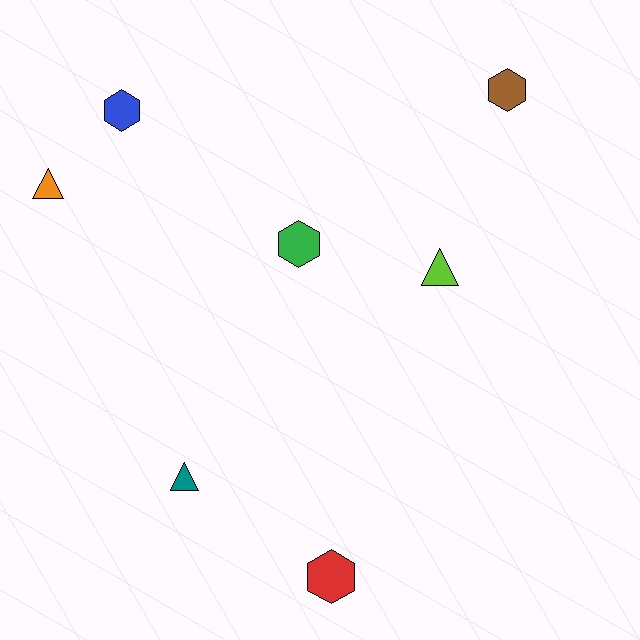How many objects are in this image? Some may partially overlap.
There are 7 objects.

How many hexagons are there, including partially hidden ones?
There are 4 hexagons.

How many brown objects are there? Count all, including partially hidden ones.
There is 1 brown object.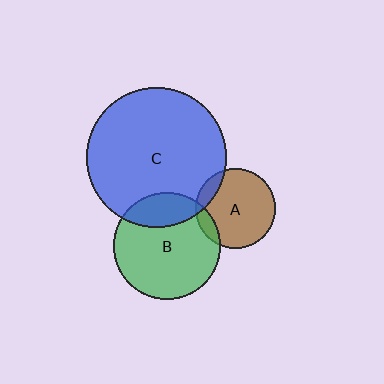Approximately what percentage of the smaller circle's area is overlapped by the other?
Approximately 20%.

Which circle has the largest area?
Circle C (blue).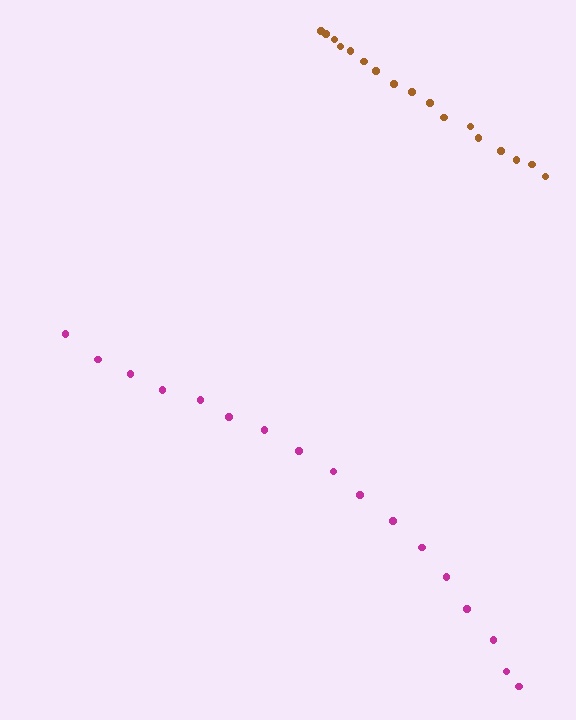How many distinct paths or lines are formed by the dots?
There are 2 distinct paths.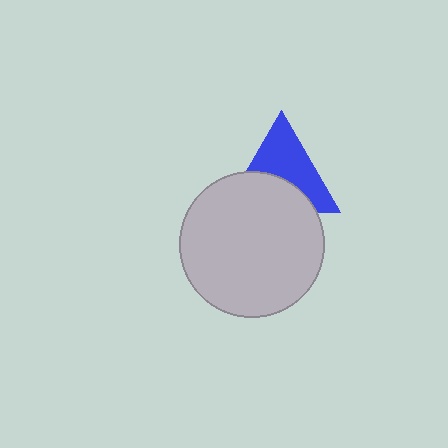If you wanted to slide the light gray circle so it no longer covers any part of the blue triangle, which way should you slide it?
Slide it down — that is the most direct way to separate the two shapes.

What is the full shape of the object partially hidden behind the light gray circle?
The partially hidden object is a blue triangle.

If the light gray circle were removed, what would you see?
You would see the complete blue triangle.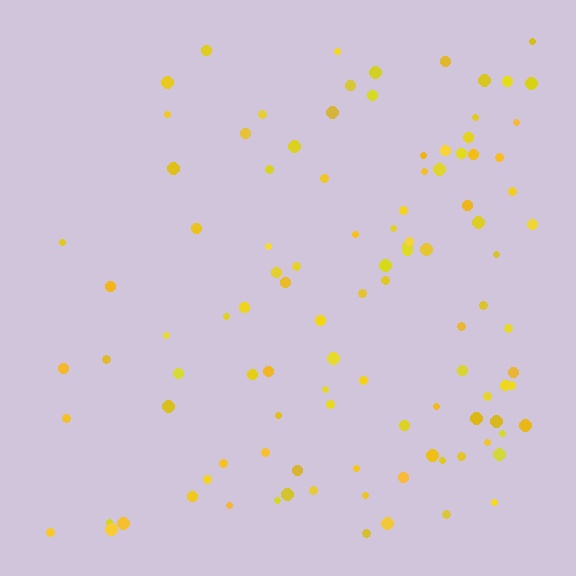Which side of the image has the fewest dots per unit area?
The left.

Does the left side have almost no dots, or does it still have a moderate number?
Still a moderate number, just noticeably fewer than the right.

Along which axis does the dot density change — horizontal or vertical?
Horizontal.